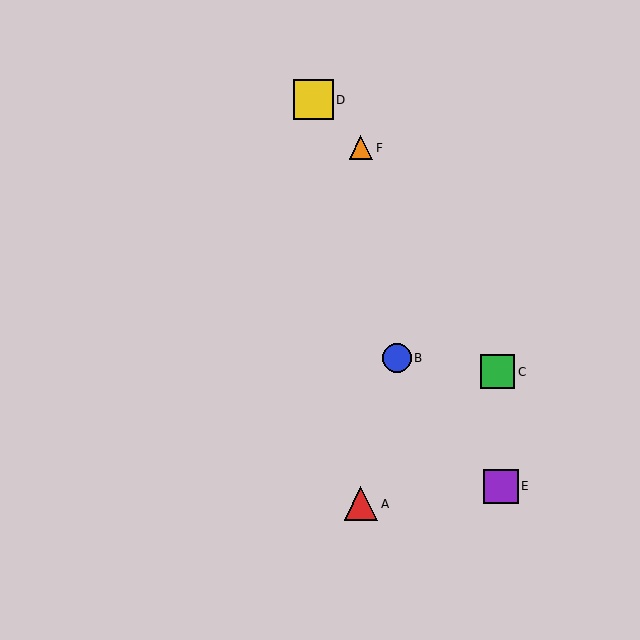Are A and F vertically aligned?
Yes, both are at x≈361.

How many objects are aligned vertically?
2 objects (A, F) are aligned vertically.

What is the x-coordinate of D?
Object D is at x≈313.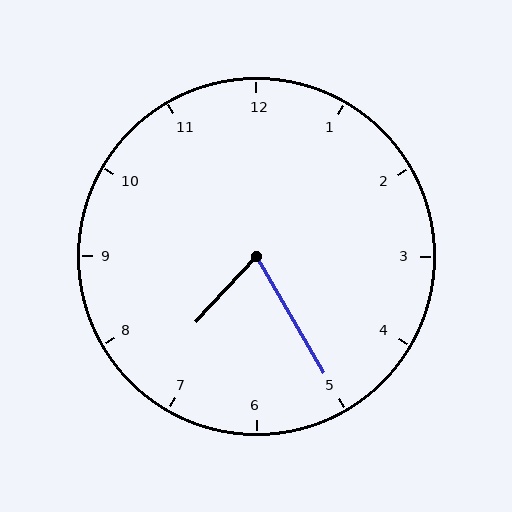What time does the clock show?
7:25.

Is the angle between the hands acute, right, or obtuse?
It is acute.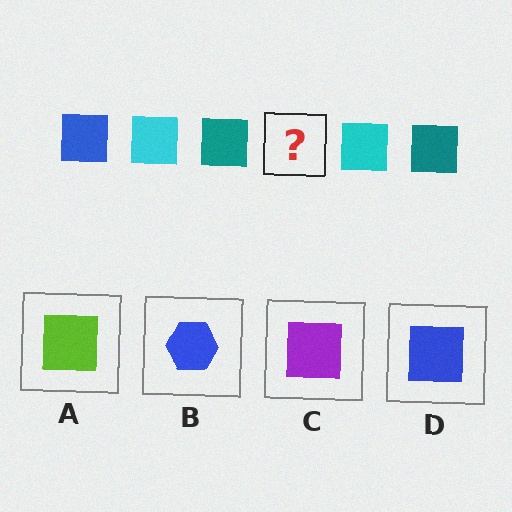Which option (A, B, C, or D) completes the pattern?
D.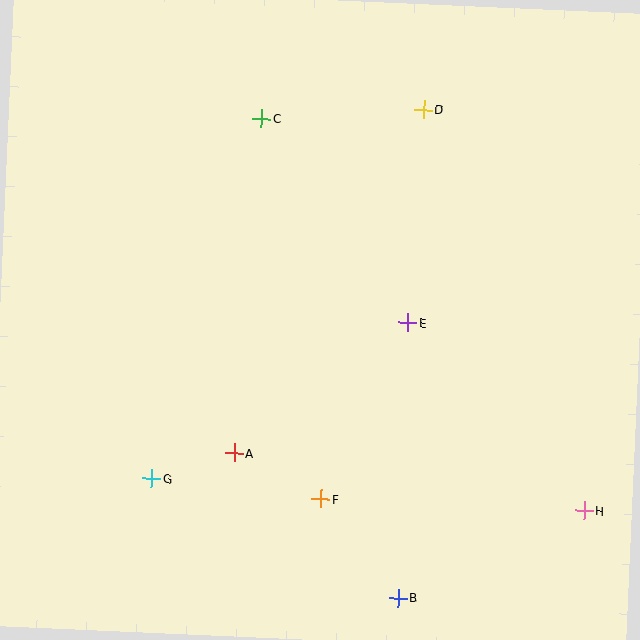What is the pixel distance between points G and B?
The distance between G and B is 274 pixels.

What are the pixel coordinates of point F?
Point F is at (321, 499).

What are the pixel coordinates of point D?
Point D is at (424, 110).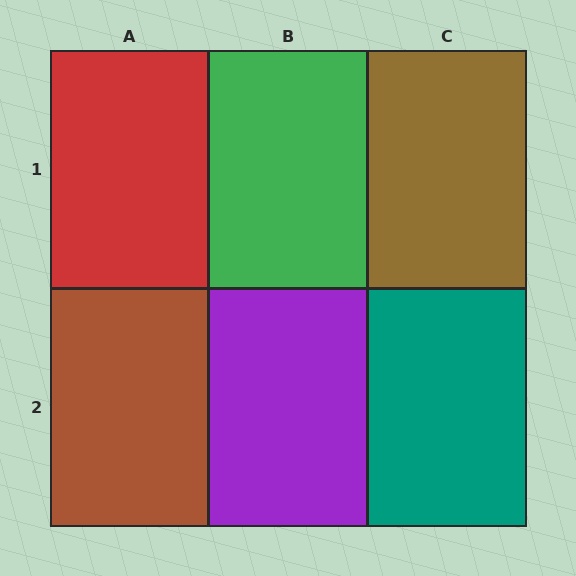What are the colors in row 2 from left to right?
Brown, purple, teal.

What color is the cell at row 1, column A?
Red.